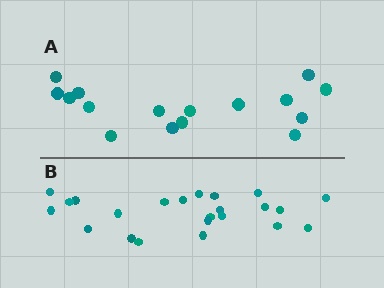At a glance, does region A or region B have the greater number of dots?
Region B (the bottom region) has more dots.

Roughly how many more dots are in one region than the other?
Region B has roughly 8 or so more dots than region A.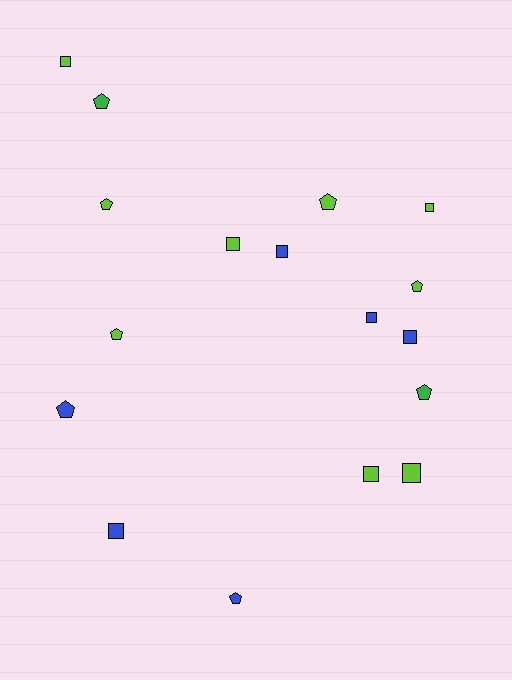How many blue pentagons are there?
There are 2 blue pentagons.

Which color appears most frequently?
Lime, with 9 objects.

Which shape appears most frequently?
Square, with 9 objects.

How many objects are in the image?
There are 17 objects.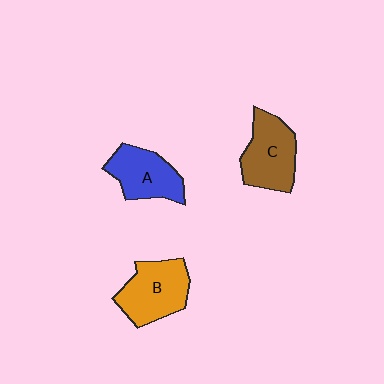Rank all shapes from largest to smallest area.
From largest to smallest: B (orange), C (brown), A (blue).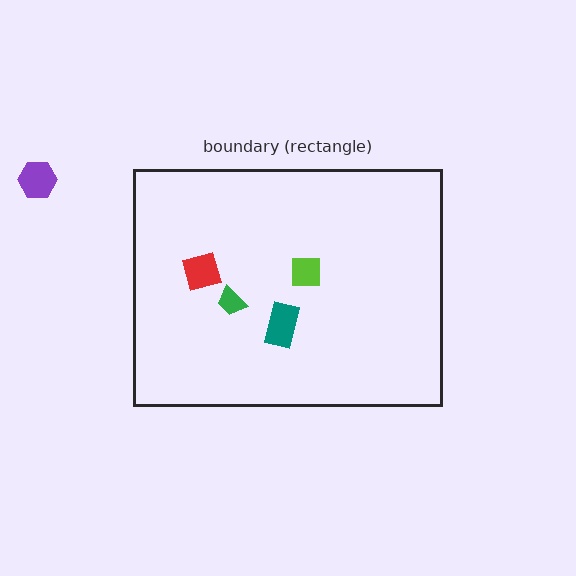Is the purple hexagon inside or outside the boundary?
Outside.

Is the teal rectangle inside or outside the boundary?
Inside.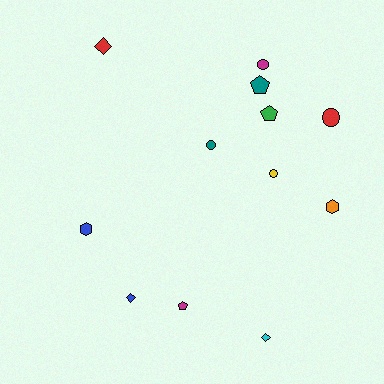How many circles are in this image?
There are 4 circles.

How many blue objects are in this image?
There are 2 blue objects.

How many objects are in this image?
There are 12 objects.